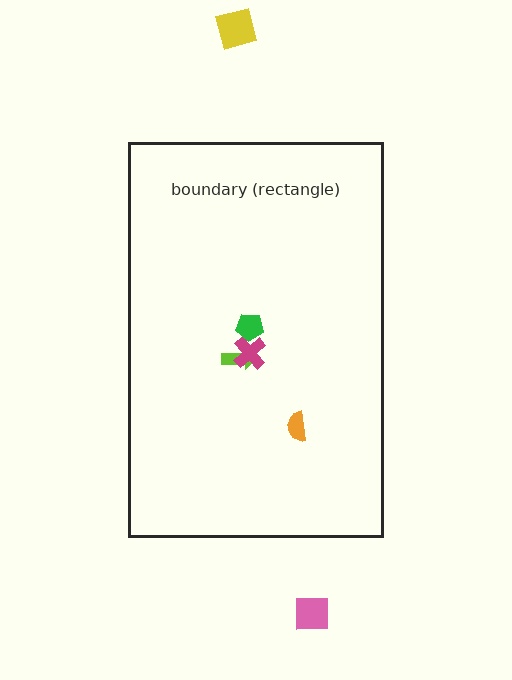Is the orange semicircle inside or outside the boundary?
Inside.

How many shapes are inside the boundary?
4 inside, 2 outside.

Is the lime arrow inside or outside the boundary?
Inside.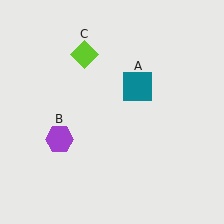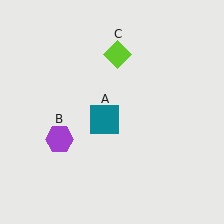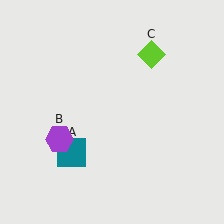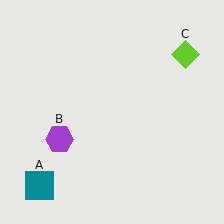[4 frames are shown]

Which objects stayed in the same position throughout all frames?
Purple hexagon (object B) remained stationary.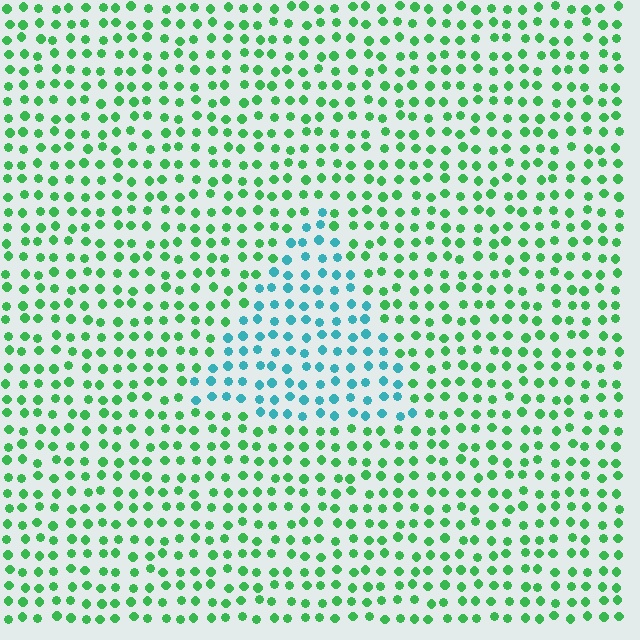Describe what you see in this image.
The image is filled with small green elements in a uniform arrangement. A triangle-shaped region is visible where the elements are tinted to a slightly different hue, forming a subtle color boundary.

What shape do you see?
I see a triangle.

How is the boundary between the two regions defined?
The boundary is defined purely by a slight shift in hue (about 53 degrees). Spacing, size, and orientation are identical on both sides.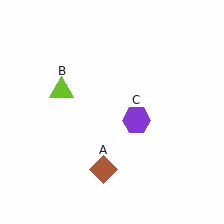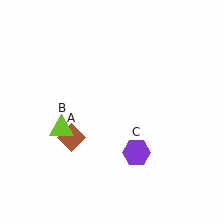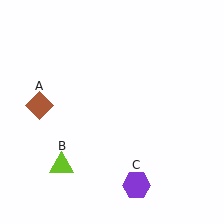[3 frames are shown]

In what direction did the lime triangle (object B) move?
The lime triangle (object B) moved down.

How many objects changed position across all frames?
3 objects changed position: brown diamond (object A), lime triangle (object B), purple hexagon (object C).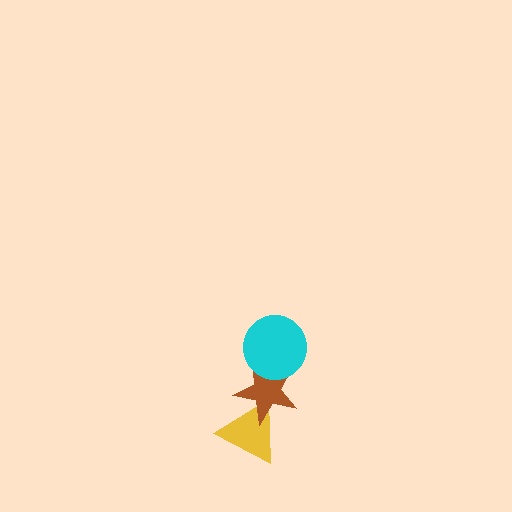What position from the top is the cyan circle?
The cyan circle is 1st from the top.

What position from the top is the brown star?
The brown star is 2nd from the top.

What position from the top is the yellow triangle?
The yellow triangle is 3rd from the top.